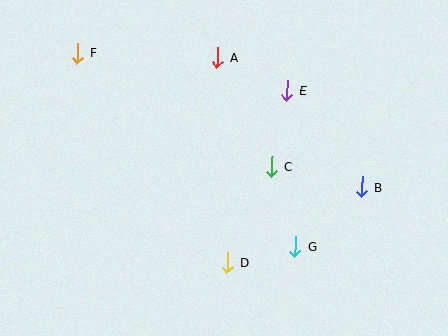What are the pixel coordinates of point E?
Point E is at (287, 90).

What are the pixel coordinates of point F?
Point F is at (78, 53).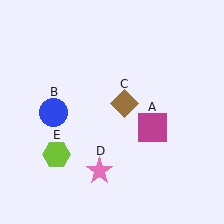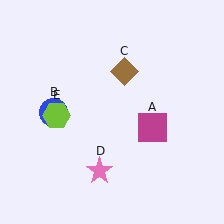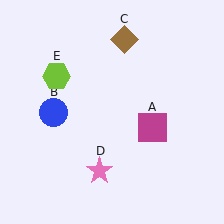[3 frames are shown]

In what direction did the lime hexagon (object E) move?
The lime hexagon (object E) moved up.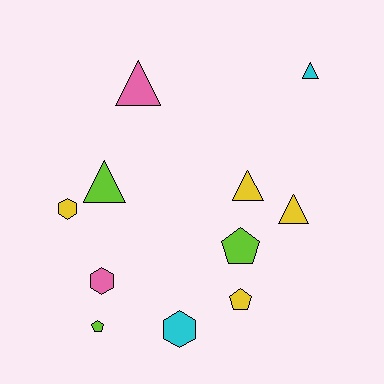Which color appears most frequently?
Yellow, with 4 objects.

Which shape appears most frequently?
Triangle, with 5 objects.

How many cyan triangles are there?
There is 1 cyan triangle.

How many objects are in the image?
There are 11 objects.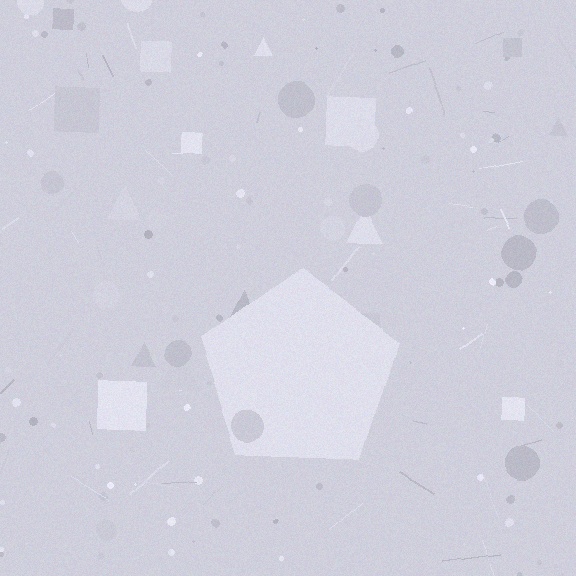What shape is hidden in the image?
A pentagon is hidden in the image.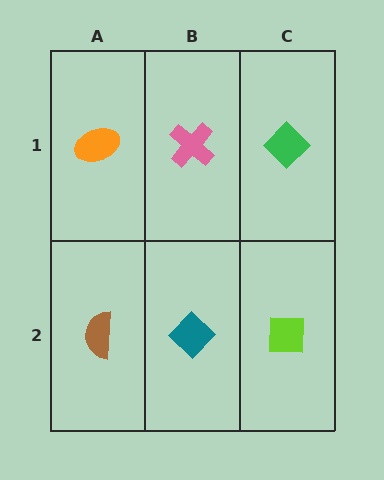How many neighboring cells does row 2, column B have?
3.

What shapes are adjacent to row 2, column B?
A pink cross (row 1, column B), a brown semicircle (row 2, column A), a lime square (row 2, column C).